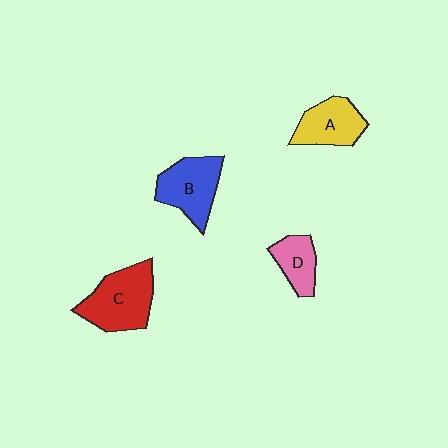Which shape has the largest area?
Shape C (red).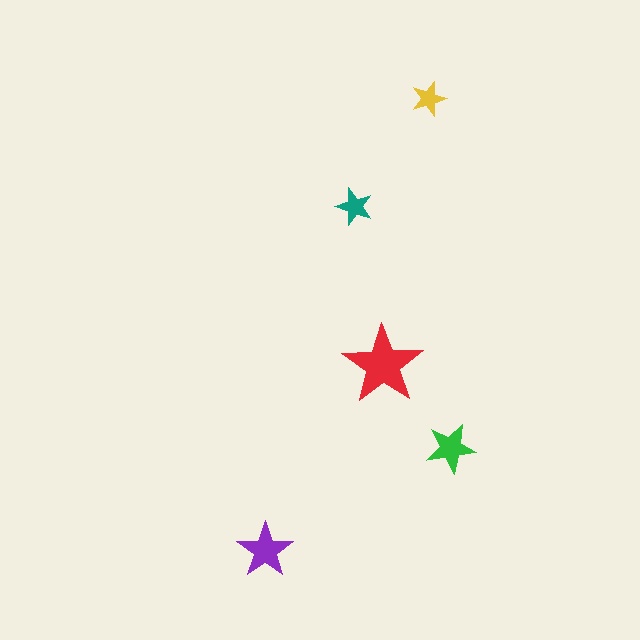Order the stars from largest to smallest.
the red one, the purple one, the green one, the teal one, the yellow one.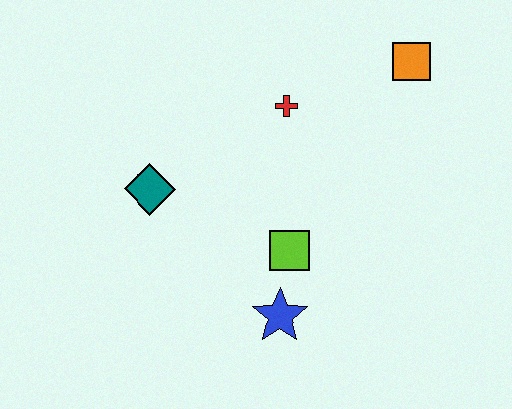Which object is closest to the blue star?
The lime square is closest to the blue star.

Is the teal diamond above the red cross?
No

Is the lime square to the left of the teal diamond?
No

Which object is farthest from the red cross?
The blue star is farthest from the red cross.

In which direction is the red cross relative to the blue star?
The red cross is above the blue star.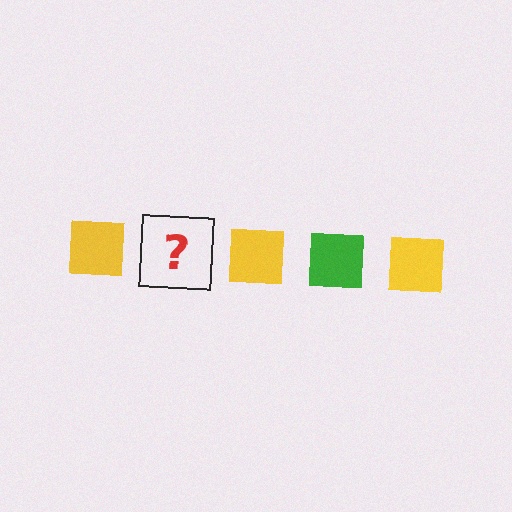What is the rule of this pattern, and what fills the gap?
The rule is that the pattern cycles through yellow, green squares. The gap should be filled with a green square.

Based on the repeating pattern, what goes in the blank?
The blank should be a green square.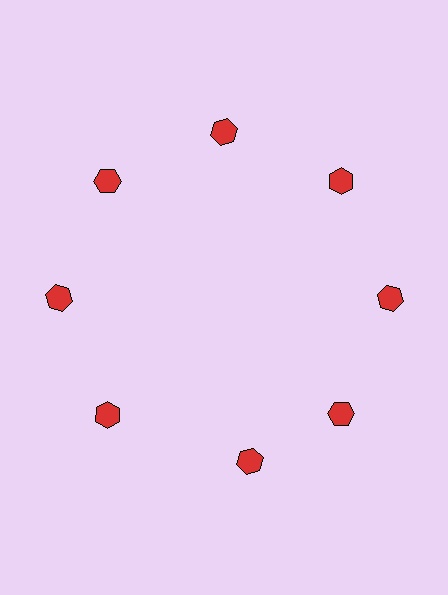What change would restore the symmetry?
The symmetry would be restored by rotating it back into even spacing with its neighbors so that all 8 hexagons sit at equal angles and equal distance from the center.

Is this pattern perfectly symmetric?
No. The 8 red hexagons are arranged in a ring, but one element near the 6 o'clock position is rotated out of alignment along the ring, breaking the 8-fold rotational symmetry.